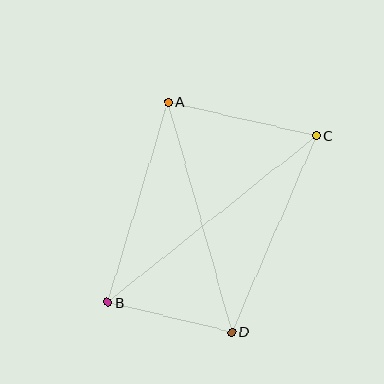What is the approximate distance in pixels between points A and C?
The distance between A and C is approximately 152 pixels.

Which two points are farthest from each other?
Points B and C are farthest from each other.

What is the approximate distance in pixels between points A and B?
The distance between A and B is approximately 209 pixels.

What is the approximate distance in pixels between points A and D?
The distance between A and D is approximately 239 pixels.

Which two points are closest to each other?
Points B and D are closest to each other.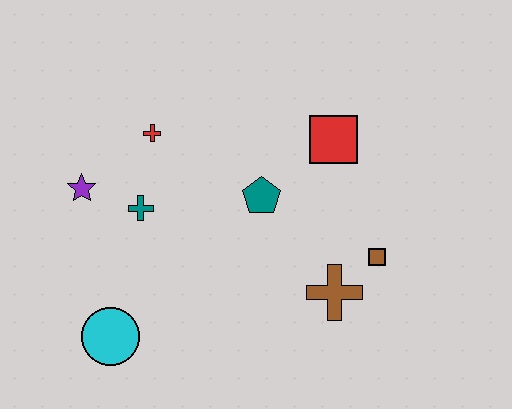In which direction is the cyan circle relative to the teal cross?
The cyan circle is below the teal cross.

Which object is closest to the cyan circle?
The teal cross is closest to the cyan circle.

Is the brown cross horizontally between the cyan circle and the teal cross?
No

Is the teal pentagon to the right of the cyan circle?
Yes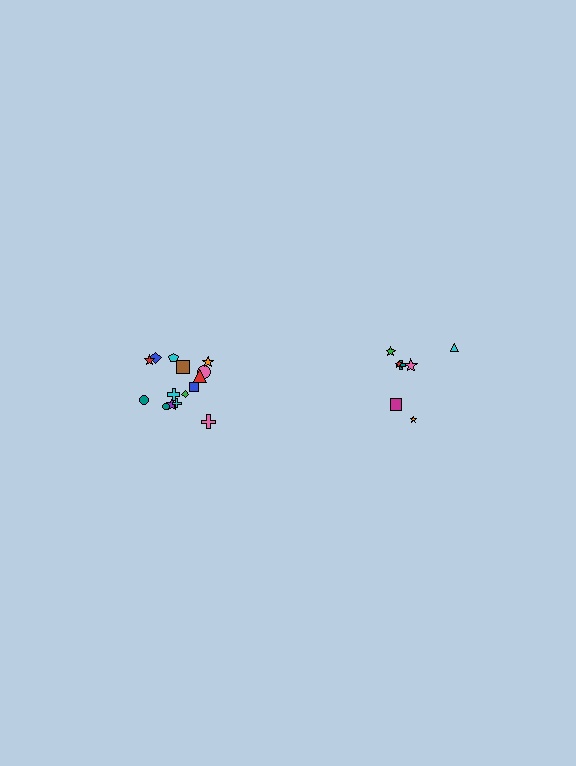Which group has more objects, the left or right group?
The left group.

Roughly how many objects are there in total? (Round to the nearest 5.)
Roughly 20 objects in total.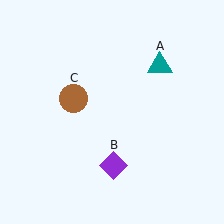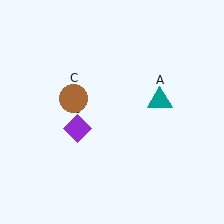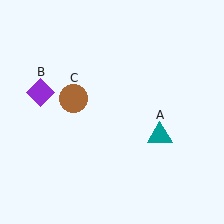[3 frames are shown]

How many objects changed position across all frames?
2 objects changed position: teal triangle (object A), purple diamond (object B).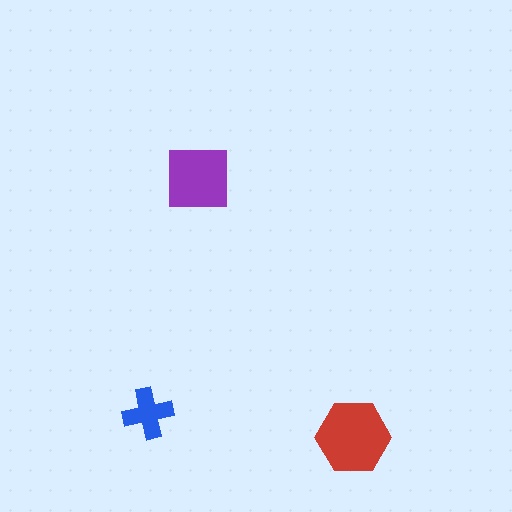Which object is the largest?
The red hexagon.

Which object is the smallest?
The blue cross.